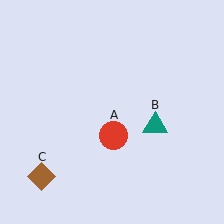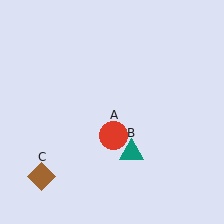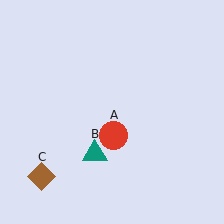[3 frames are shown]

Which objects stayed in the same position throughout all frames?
Red circle (object A) and brown diamond (object C) remained stationary.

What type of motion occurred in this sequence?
The teal triangle (object B) rotated clockwise around the center of the scene.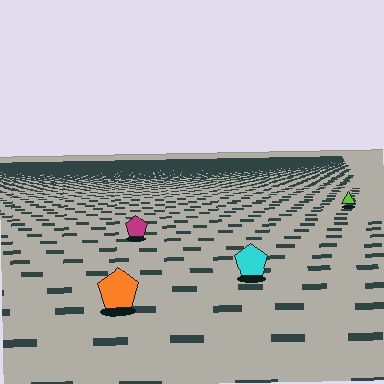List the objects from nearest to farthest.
From nearest to farthest: the orange pentagon, the cyan pentagon, the magenta pentagon, the lime triangle.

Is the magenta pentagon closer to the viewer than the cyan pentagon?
No. The cyan pentagon is closer — you can tell from the texture gradient: the ground texture is coarser near it.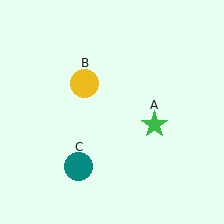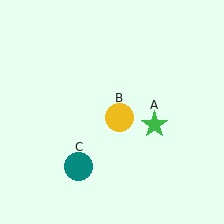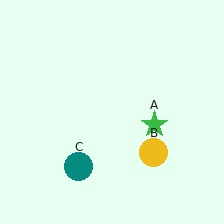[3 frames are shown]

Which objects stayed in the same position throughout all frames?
Green star (object A) and teal circle (object C) remained stationary.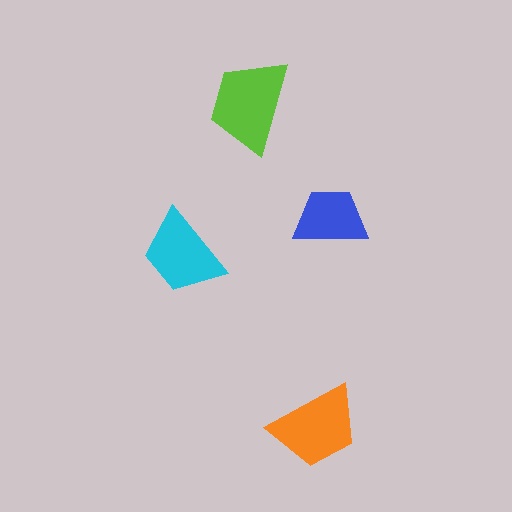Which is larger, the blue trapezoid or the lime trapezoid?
The lime one.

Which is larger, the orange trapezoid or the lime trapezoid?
The lime one.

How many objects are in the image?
There are 4 objects in the image.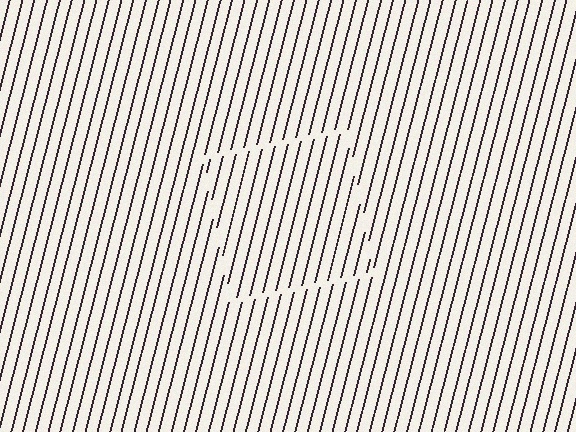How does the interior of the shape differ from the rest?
The interior of the shape contains the same grating, shifted by half a period — the contour is defined by the phase discontinuity where line-ends from the inner and outer gratings abut.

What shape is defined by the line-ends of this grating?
An illusory square. The interior of the shape contains the same grating, shifted by half a period — the contour is defined by the phase discontinuity where line-ends from the inner and outer gratings abut.